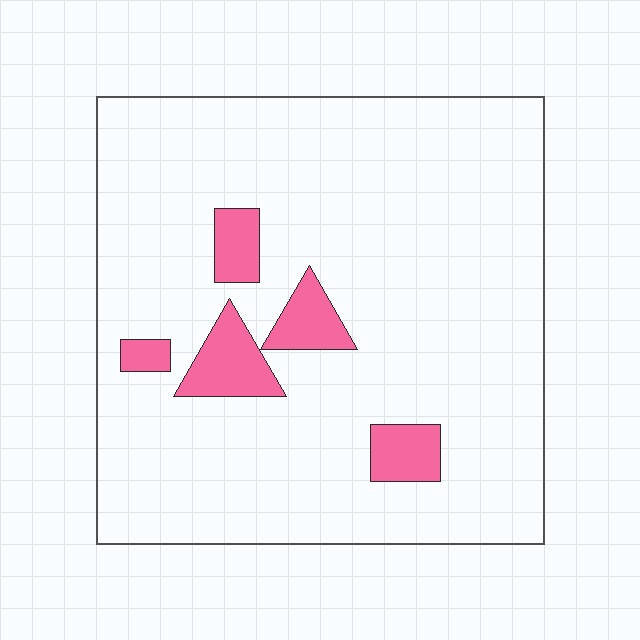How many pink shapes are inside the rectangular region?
5.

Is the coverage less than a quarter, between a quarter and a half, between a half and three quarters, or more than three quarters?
Less than a quarter.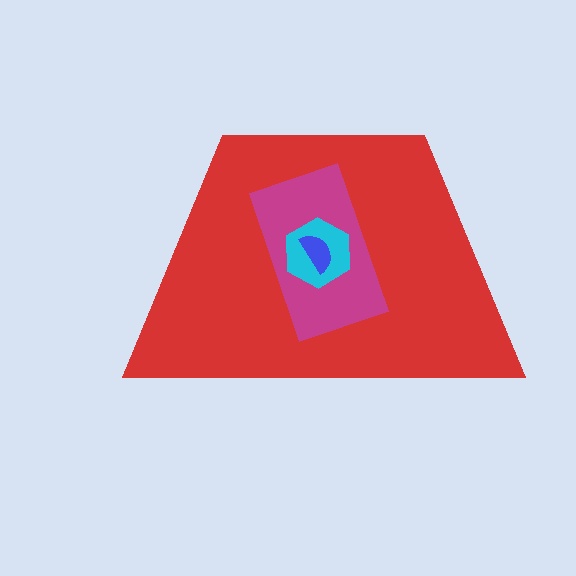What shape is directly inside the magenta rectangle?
The cyan hexagon.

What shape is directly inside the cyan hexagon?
The blue semicircle.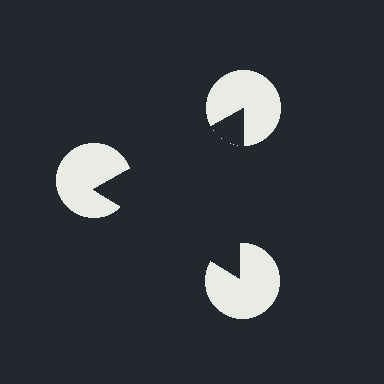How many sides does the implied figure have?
3 sides.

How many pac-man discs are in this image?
There are 3 — one at each vertex of the illusory triangle.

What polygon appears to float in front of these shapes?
An illusory triangle — its edges are inferred from the aligned wedge cuts in the pac-man discs, not physically drawn.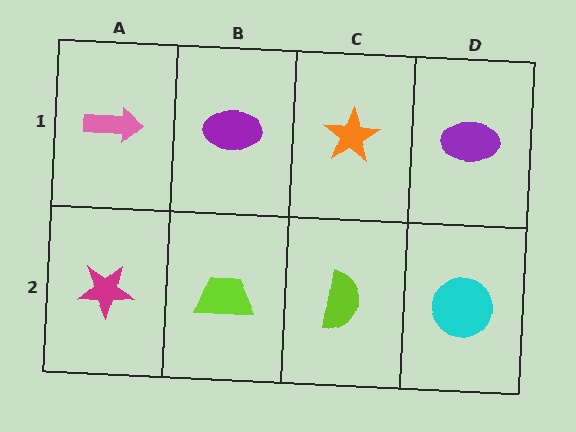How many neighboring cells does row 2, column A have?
2.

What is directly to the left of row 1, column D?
An orange star.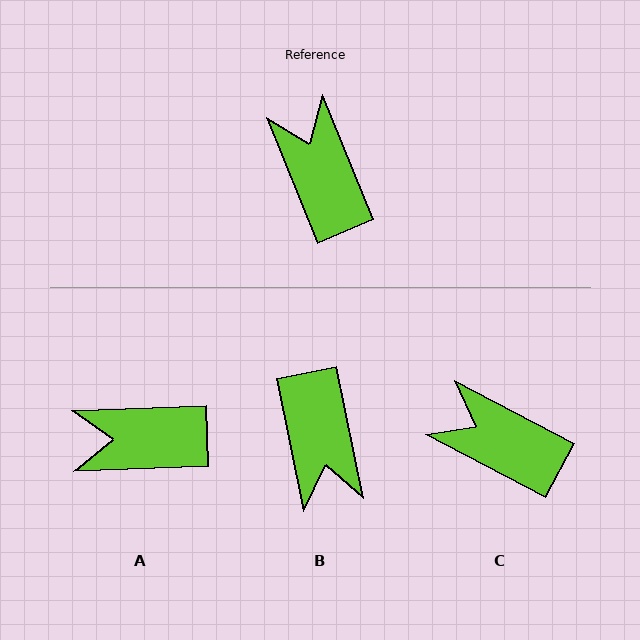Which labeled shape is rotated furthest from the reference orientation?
B, about 170 degrees away.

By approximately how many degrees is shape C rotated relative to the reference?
Approximately 40 degrees counter-clockwise.